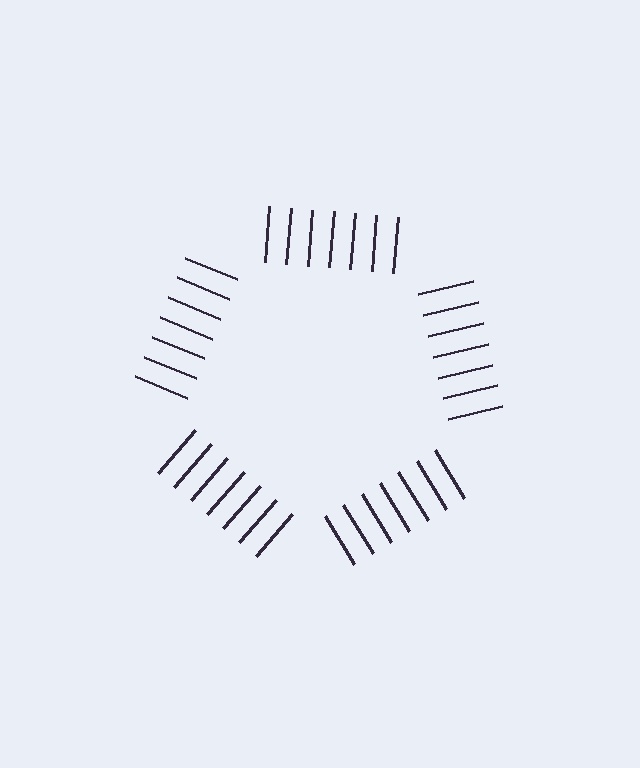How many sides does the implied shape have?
5 sides — the line-ends trace a pentagon.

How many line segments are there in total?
35 — 7 along each of the 5 edges.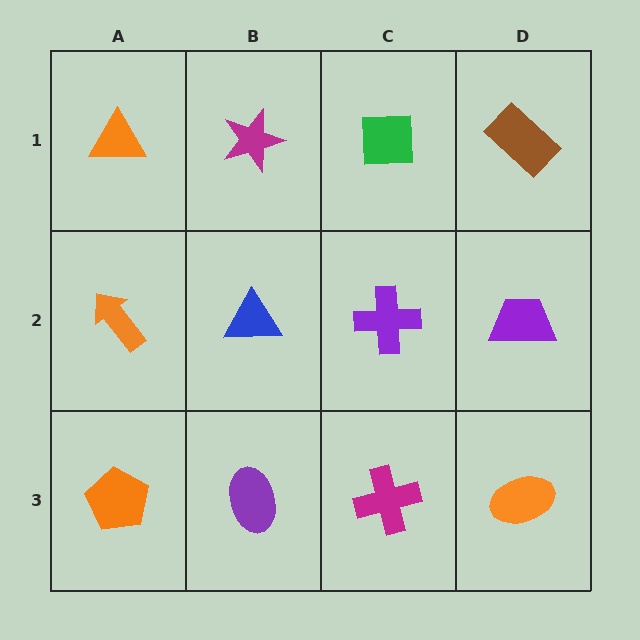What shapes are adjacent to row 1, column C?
A purple cross (row 2, column C), a magenta star (row 1, column B), a brown rectangle (row 1, column D).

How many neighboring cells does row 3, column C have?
3.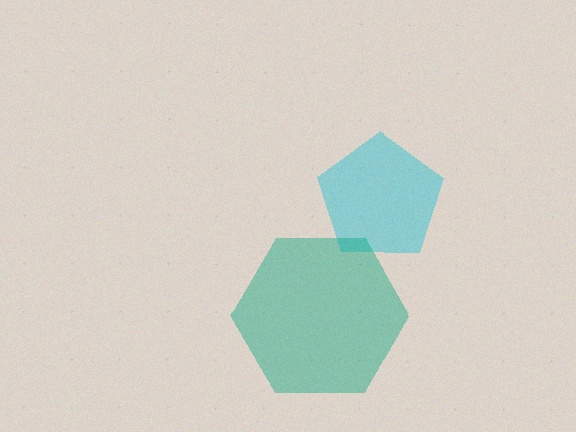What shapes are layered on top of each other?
The layered shapes are: a cyan pentagon, a teal hexagon.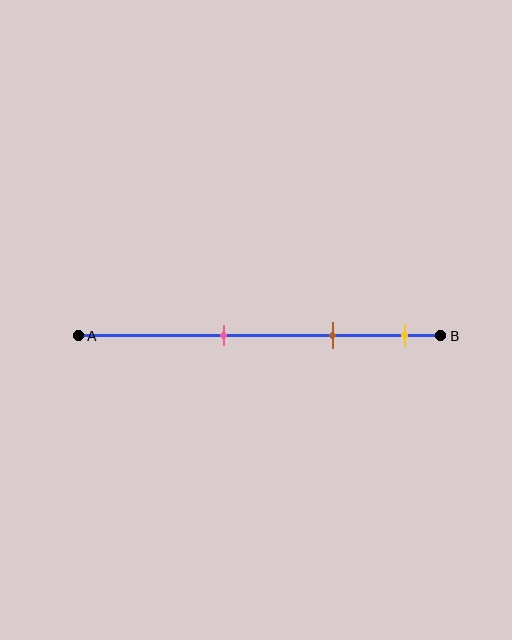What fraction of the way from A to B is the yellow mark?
The yellow mark is approximately 90% (0.9) of the way from A to B.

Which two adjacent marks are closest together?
The brown and yellow marks are the closest adjacent pair.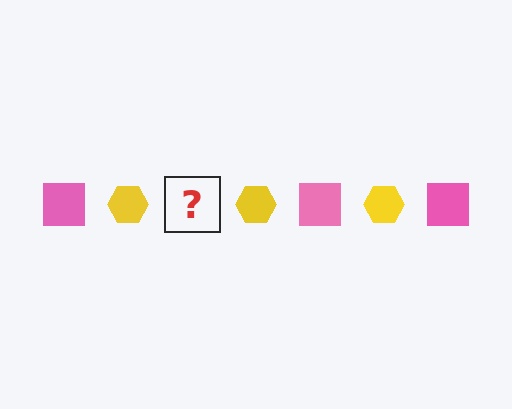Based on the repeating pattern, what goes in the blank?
The blank should be a pink square.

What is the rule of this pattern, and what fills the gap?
The rule is that the pattern alternates between pink square and yellow hexagon. The gap should be filled with a pink square.